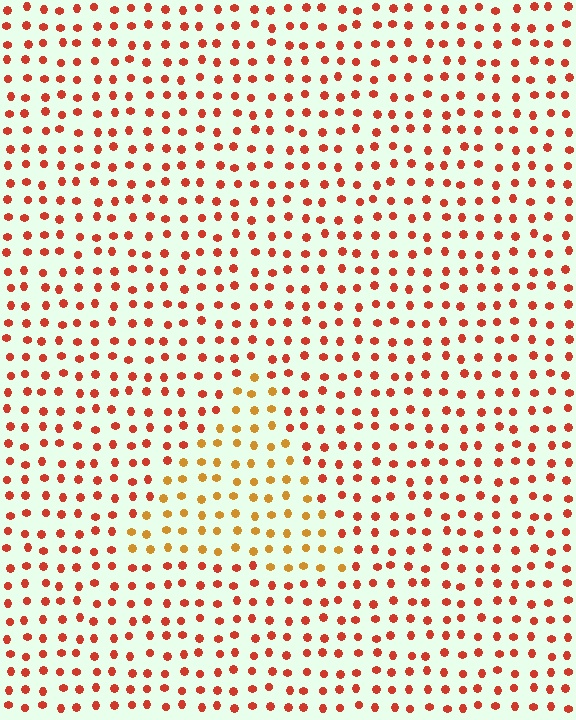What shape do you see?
I see a triangle.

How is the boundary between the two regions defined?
The boundary is defined purely by a slight shift in hue (about 32 degrees). Spacing, size, and orientation are identical on both sides.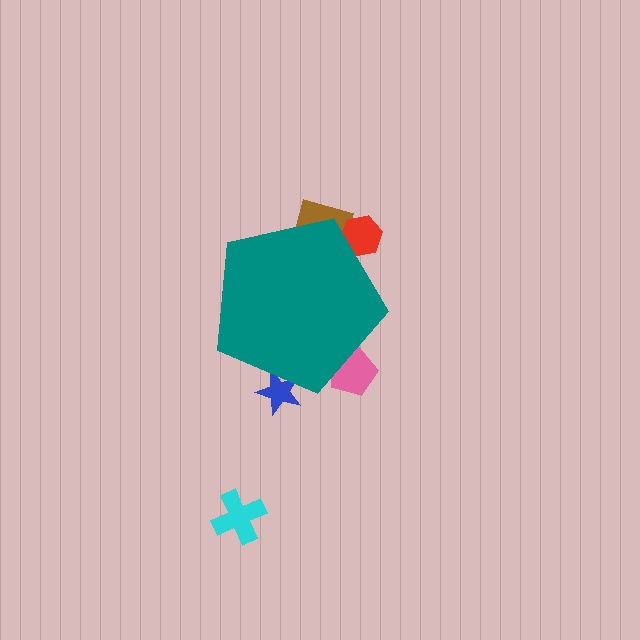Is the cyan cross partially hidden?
No, the cyan cross is fully visible.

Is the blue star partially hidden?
Yes, the blue star is partially hidden behind the teal pentagon.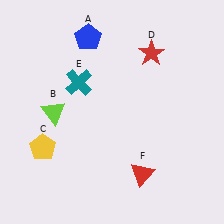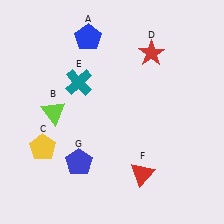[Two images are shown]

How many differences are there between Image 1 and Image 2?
There is 1 difference between the two images.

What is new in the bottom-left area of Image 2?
A blue pentagon (G) was added in the bottom-left area of Image 2.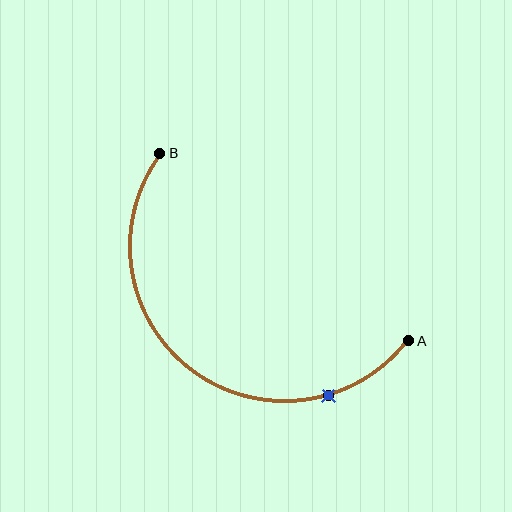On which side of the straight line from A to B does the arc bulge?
The arc bulges below and to the left of the straight line connecting A and B.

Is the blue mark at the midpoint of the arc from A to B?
No. The blue mark lies on the arc but is closer to endpoint A. The arc midpoint would be at the point on the curve equidistant along the arc from both A and B.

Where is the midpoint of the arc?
The arc midpoint is the point on the curve farthest from the straight line joining A and B. It sits below and to the left of that line.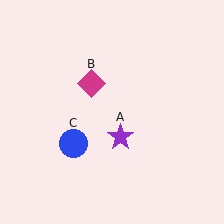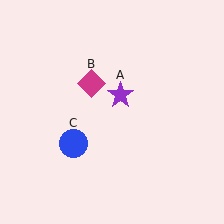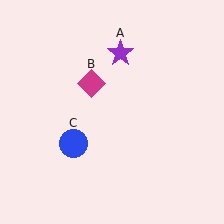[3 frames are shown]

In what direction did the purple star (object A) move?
The purple star (object A) moved up.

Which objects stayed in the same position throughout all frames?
Magenta diamond (object B) and blue circle (object C) remained stationary.